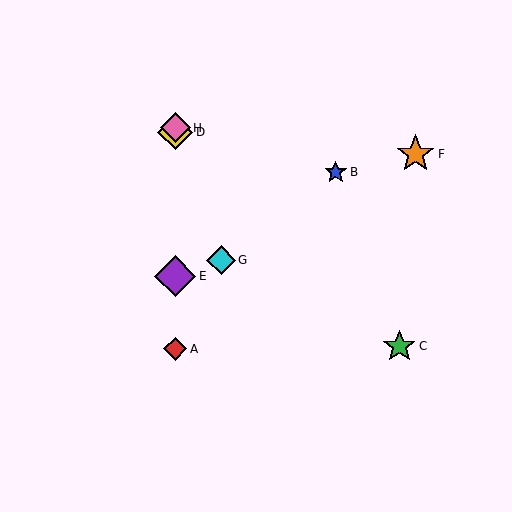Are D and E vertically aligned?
Yes, both are at x≈175.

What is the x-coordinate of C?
Object C is at x≈399.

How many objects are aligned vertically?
4 objects (A, D, E, H) are aligned vertically.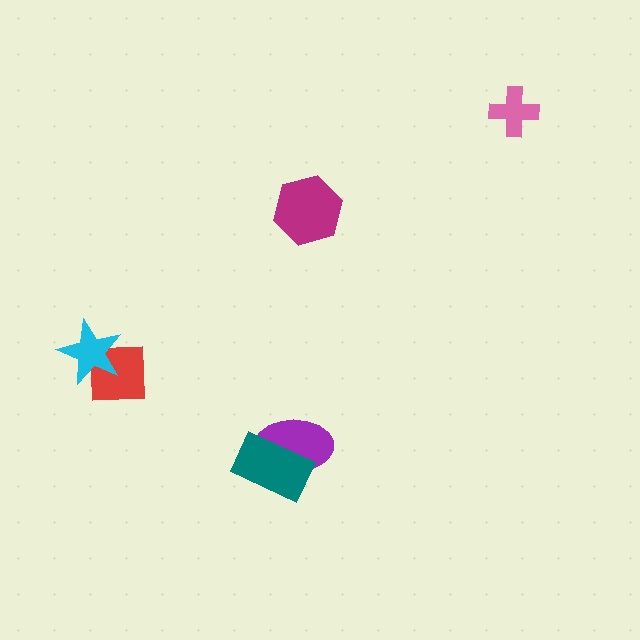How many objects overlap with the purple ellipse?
1 object overlaps with the purple ellipse.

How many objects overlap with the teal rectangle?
1 object overlaps with the teal rectangle.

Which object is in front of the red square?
The cyan star is in front of the red square.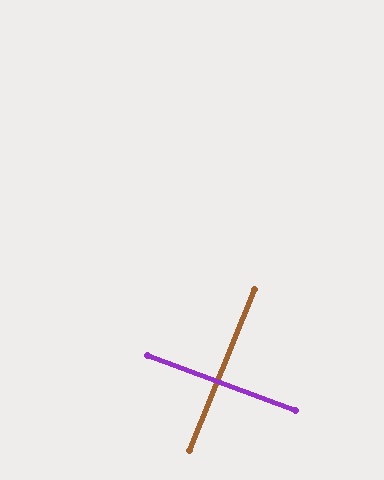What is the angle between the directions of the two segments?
Approximately 88 degrees.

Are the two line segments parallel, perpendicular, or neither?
Perpendicular — they meet at approximately 88°.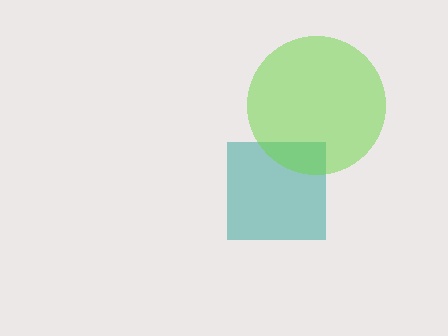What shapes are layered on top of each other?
The layered shapes are: a teal square, a lime circle.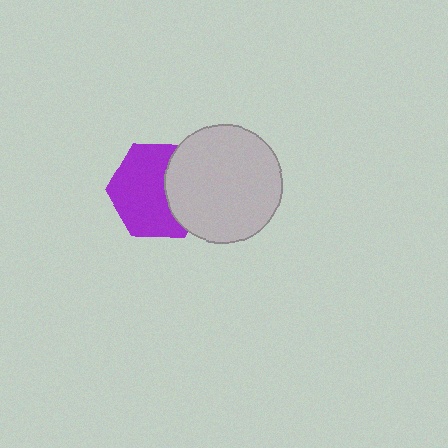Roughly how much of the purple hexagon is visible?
Most of it is visible (roughly 66%).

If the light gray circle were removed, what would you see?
You would see the complete purple hexagon.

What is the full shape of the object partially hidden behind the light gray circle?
The partially hidden object is a purple hexagon.